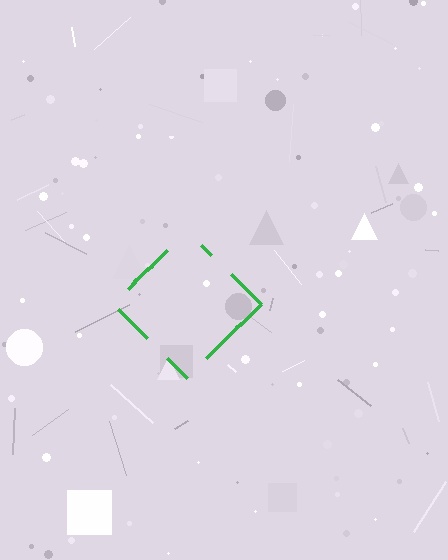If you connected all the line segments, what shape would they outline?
They would outline a diamond.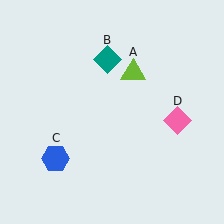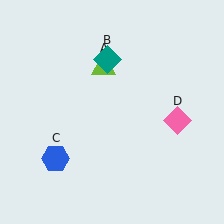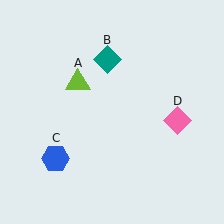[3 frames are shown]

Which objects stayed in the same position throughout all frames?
Teal diamond (object B) and blue hexagon (object C) and pink diamond (object D) remained stationary.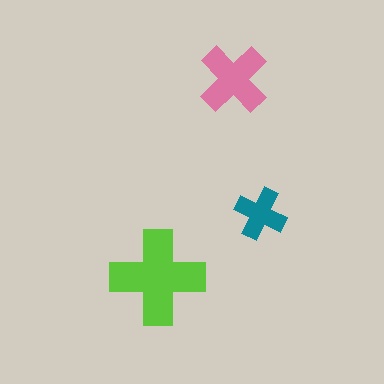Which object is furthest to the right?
The teal cross is rightmost.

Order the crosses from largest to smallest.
the lime one, the pink one, the teal one.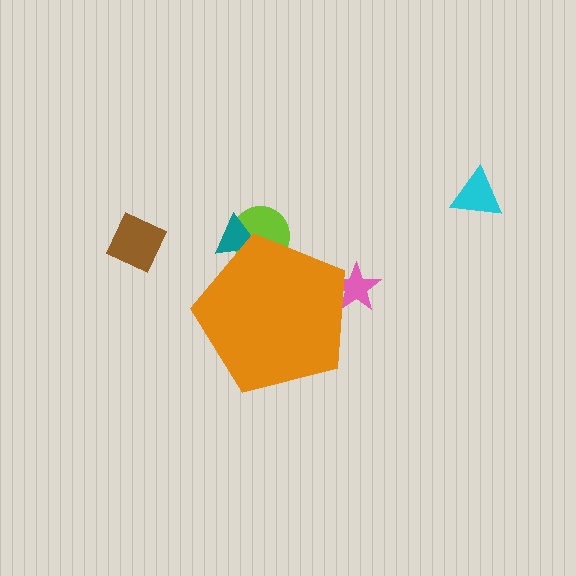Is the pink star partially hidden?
Yes, the pink star is partially hidden behind the orange pentagon.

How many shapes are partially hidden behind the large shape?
3 shapes are partially hidden.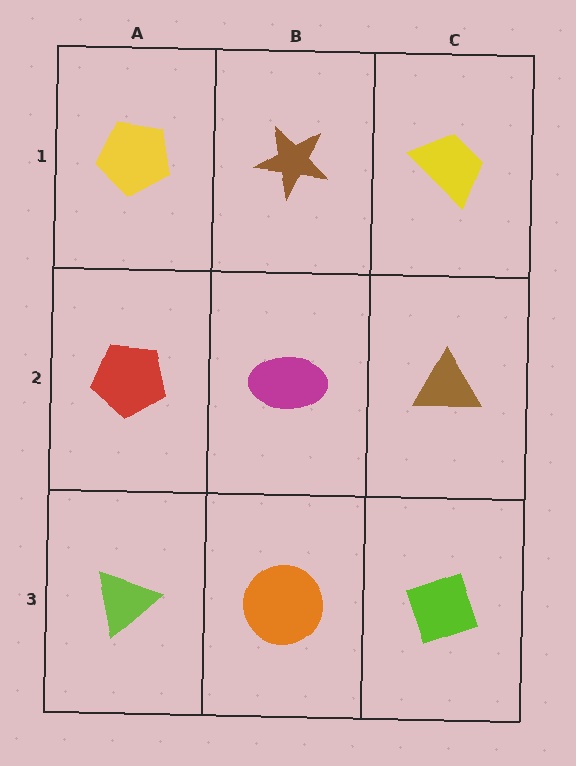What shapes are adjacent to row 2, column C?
A yellow trapezoid (row 1, column C), a lime diamond (row 3, column C), a magenta ellipse (row 2, column B).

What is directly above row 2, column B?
A brown star.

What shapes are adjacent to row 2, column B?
A brown star (row 1, column B), an orange circle (row 3, column B), a red pentagon (row 2, column A), a brown triangle (row 2, column C).